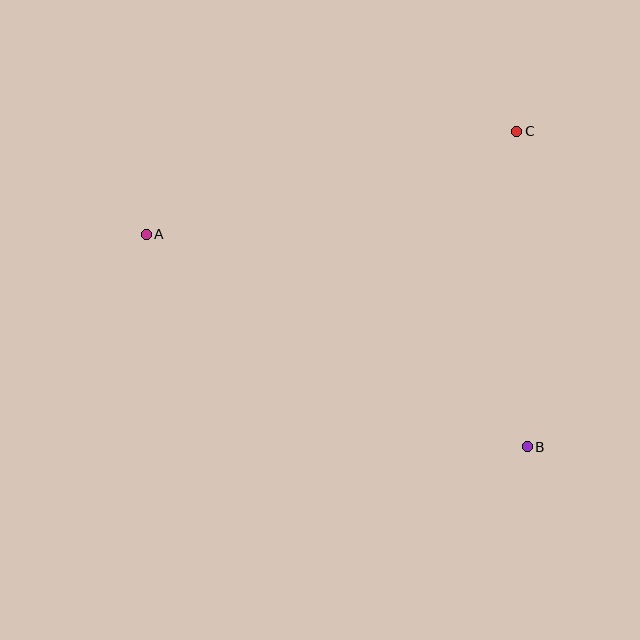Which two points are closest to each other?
Points B and C are closest to each other.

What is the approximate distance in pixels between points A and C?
The distance between A and C is approximately 385 pixels.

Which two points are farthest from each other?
Points A and B are farthest from each other.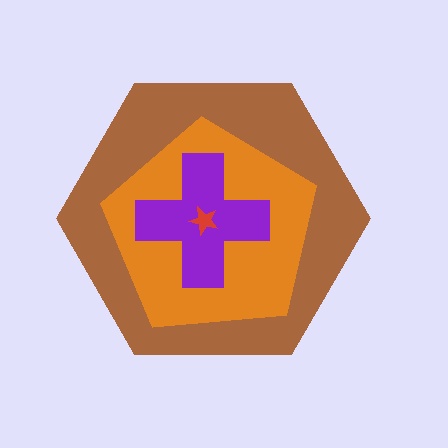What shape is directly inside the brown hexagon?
The orange pentagon.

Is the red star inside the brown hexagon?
Yes.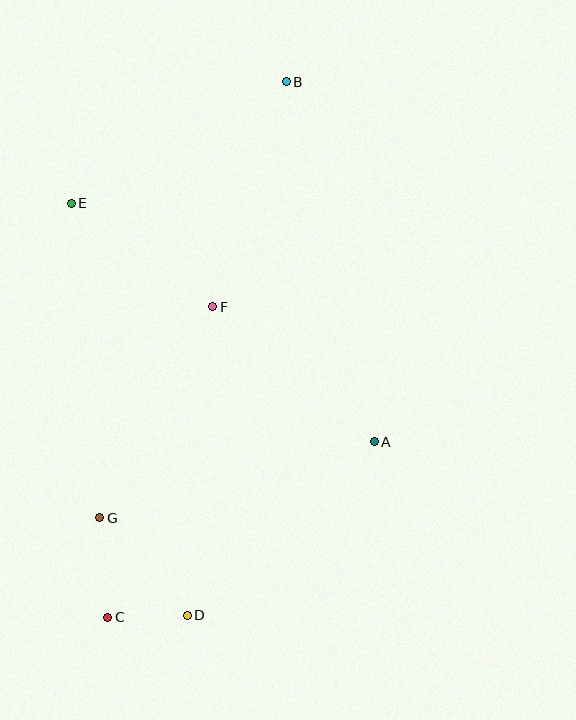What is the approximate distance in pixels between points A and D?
The distance between A and D is approximately 256 pixels.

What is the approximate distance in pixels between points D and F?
The distance between D and F is approximately 310 pixels.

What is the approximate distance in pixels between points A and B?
The distance between A and B is approximately 370 pixels.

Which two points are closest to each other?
Points C and D are closest to each other.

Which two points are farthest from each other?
Points B and C are farthest from each other.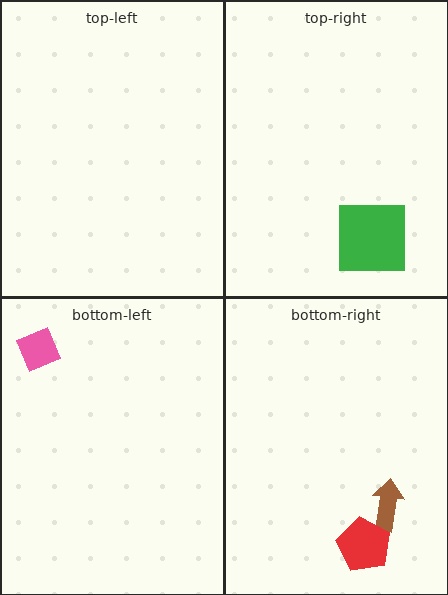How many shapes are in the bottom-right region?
2.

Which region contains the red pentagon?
The bottom-right region.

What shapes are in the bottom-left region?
The pink diamond.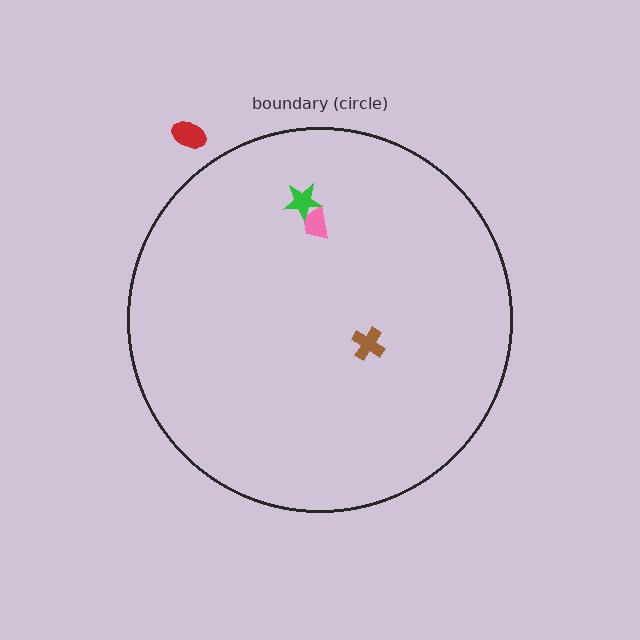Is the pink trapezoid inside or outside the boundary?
Inside.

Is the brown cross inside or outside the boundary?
Inside.